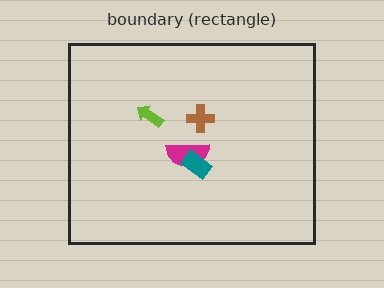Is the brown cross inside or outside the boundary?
Inside.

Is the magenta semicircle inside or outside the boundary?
Inside.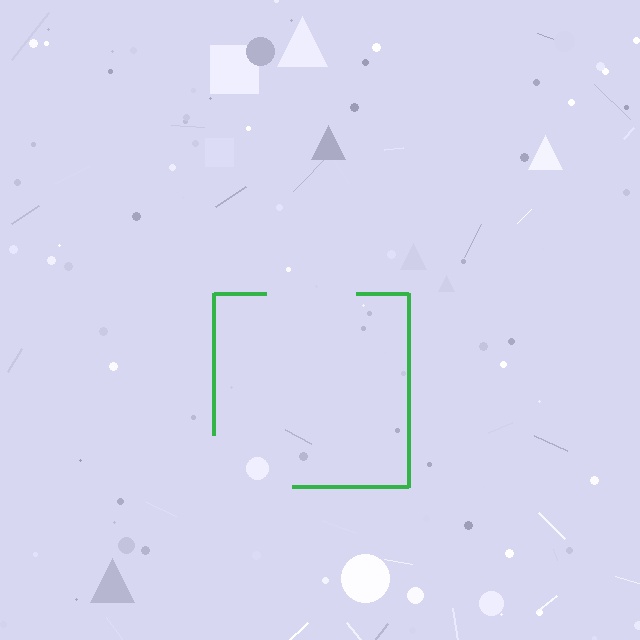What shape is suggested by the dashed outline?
The dashed outline suggests a square.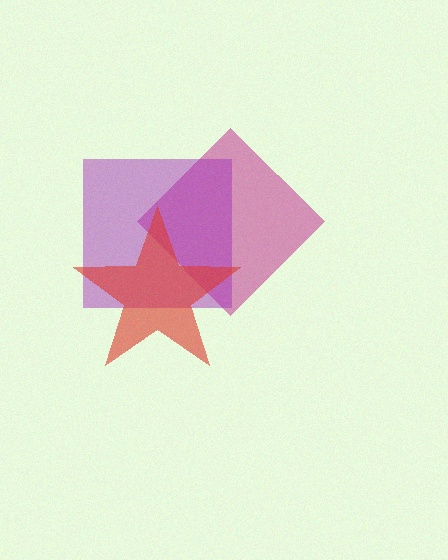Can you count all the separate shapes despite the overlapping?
Yes, there are 3 separate shapes.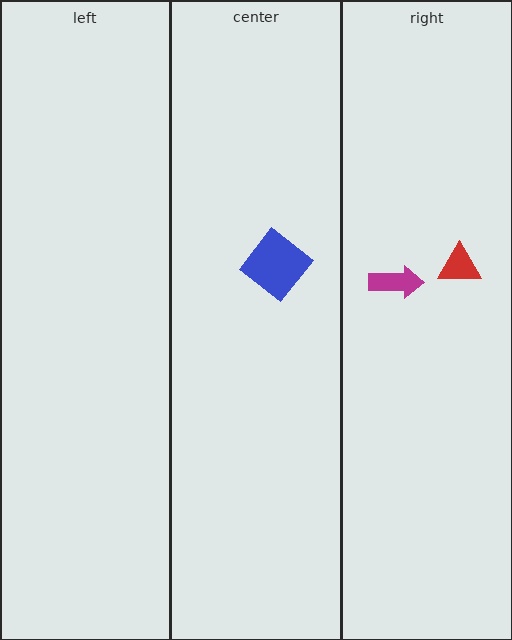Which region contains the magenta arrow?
The right region.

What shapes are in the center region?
The blue diamond.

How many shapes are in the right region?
2.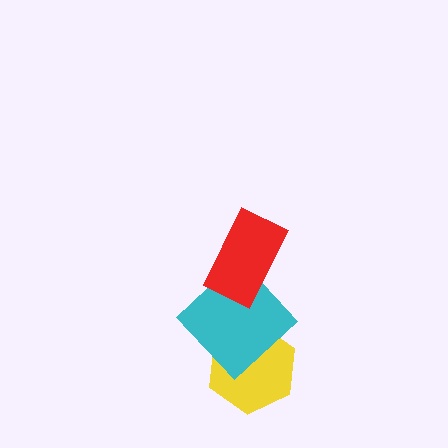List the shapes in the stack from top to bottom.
From top to bottom: the red rectangle, the cyan diamond, the yellow hexagon.